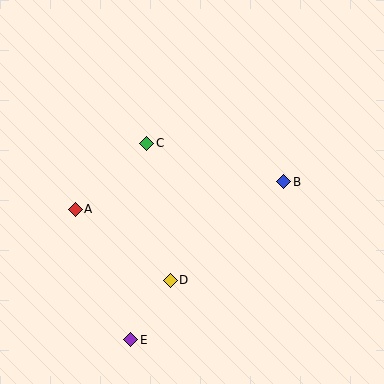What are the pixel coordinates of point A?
Point A is at (75, 209).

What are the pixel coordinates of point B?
Point B is at (284, 182).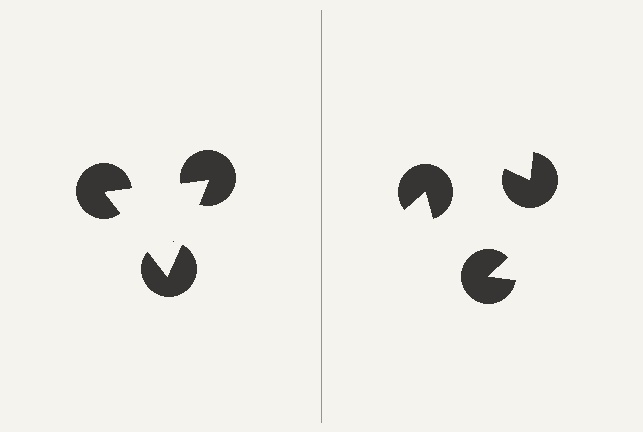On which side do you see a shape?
An illusory triangle appears on the left side. On the right side the wedge cuts are rotated, so no coherent shape forms.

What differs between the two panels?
The pac-man discs are positioned identically on both sides; only the wedge orientations differ. On the left they align to a triangle; on the right they are misaligned.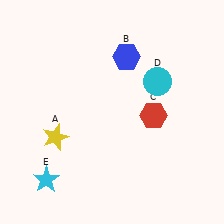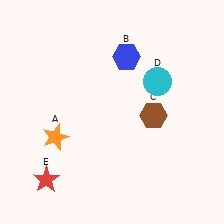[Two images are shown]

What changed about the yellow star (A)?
In Image 1, A is yellow. In Image 2, it changed to orange.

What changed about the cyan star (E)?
In Image 1, E is cyan. In Image 2, it changed to red.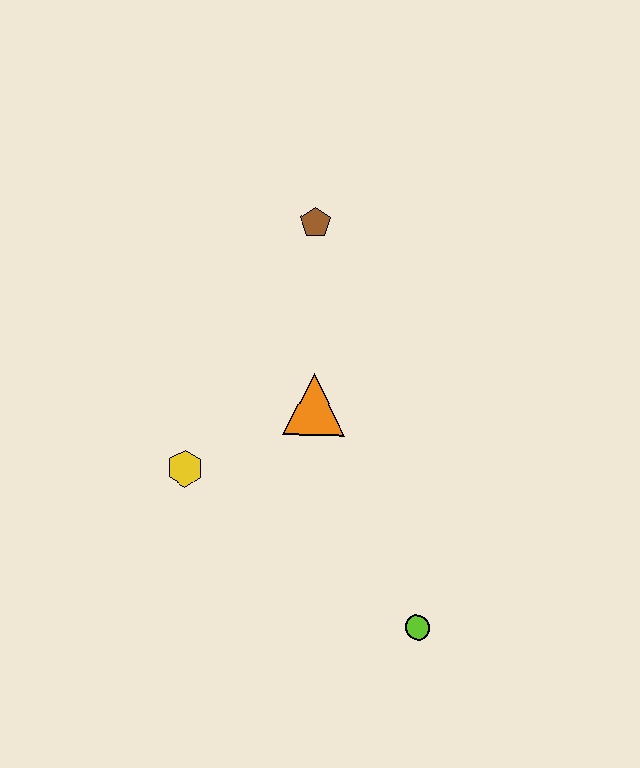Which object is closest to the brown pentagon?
The orange triangle is closest to the brown pentagon.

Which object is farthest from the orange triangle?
The lime circle is farthest from the orange triangle.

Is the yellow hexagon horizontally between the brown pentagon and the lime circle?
No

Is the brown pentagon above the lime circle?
Yes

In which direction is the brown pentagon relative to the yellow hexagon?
The brown pentagon is above the yellow hexagon.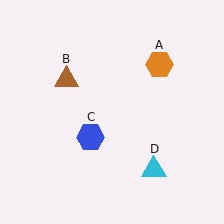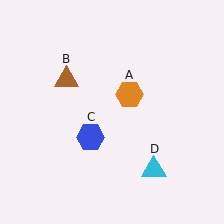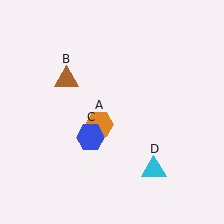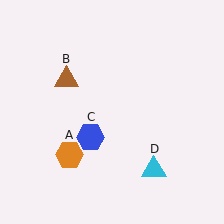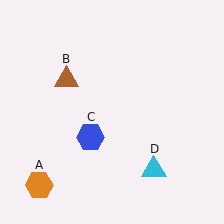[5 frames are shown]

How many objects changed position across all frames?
1 object changed position: orange hexagon (object A).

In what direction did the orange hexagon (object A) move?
The orange hexagon (object A) moved down and to the left.